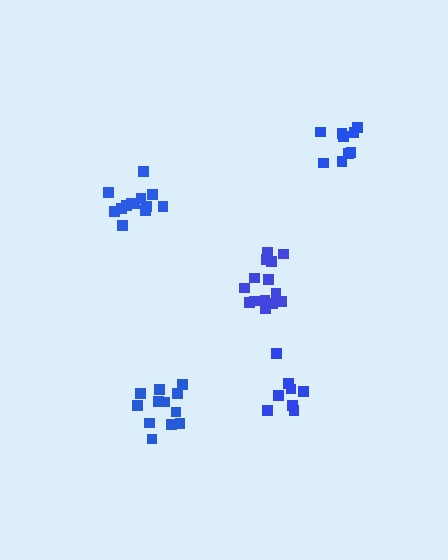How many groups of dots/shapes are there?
There are 5 groups.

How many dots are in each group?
Group 1: 14 dots, Group 2: 9 dots, Group 3: 13 dots, Group 4: 8 dots, Group 5: 12 dots (56 total).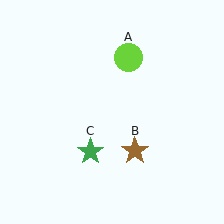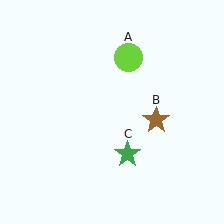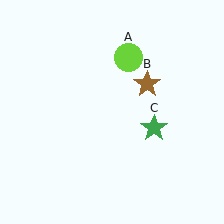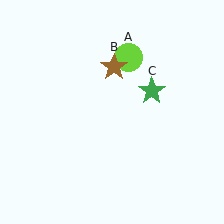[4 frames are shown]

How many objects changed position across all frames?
2 objects changed position: brown star (object B), green star (object C).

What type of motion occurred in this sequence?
The brown star (object B), green star (object C) rotated counterclockwise around the center of the scene.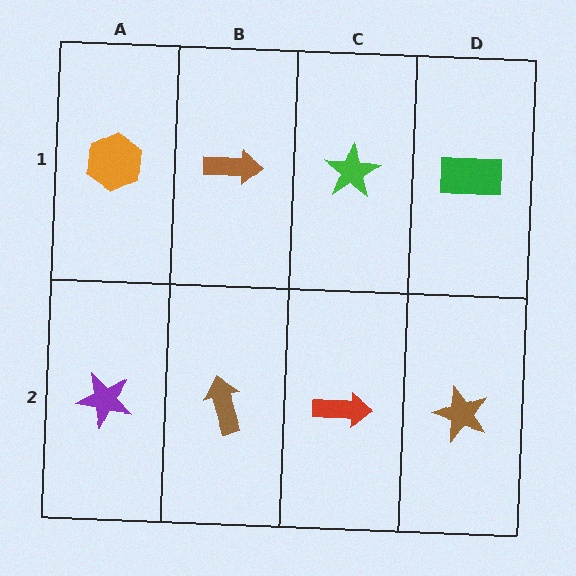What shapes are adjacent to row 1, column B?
A brown arrow (row 2, column B), an orange hexagon (row 1, column A), a green star (row 1, column C).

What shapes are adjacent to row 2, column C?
A green star (row 1, column C), a brown arrow (row 2, column B), a brown star (row 2, column D).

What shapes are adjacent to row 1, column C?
A red arrow (row 2, column C), a brown arrow (row 1, column B), a green rectangle (row 1, column D).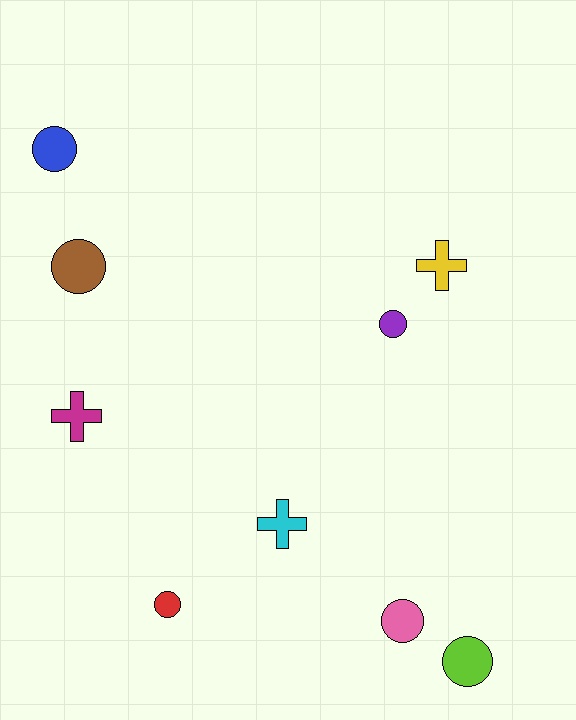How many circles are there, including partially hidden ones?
There are 6 circles.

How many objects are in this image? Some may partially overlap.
There are 9 objects.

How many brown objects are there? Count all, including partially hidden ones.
There is 1 brown object.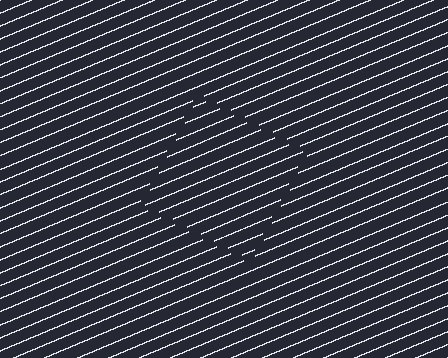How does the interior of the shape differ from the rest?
The interior of the shape contains the same grating, shifted by half a period — the contour is defined by the phase discontinuity where line-ends from the inner and outer gratings abut.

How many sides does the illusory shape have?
4 sides — the line-ends trace a square.